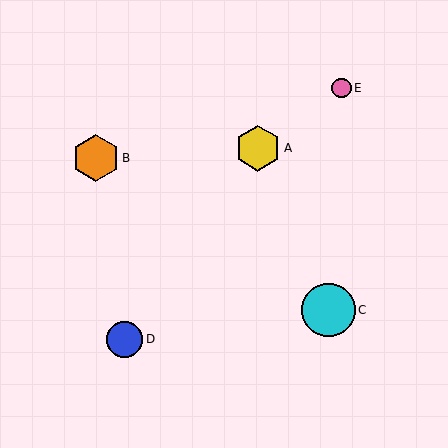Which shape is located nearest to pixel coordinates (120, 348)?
The blue circle (labeled D) at (125, 339) is nearest to that location.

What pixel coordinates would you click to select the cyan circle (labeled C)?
Click at (328, 310) to select the cyan circle C.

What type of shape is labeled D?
Shape D is a blue circle.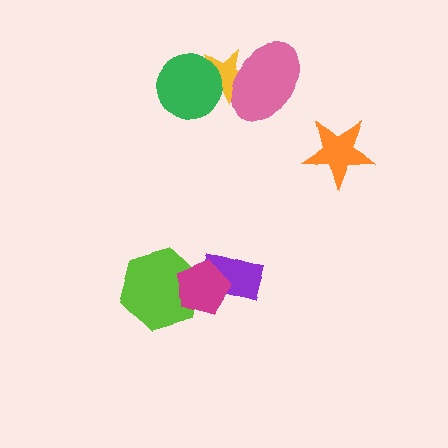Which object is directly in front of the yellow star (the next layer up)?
The green circle is directly in front of the yellow star.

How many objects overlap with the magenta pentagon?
2 objects overlap with the magenta pentagon.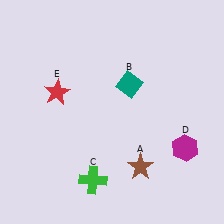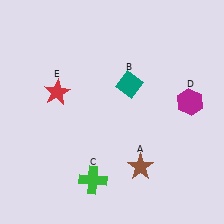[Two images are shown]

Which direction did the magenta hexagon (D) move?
The magenta hexagon (D) moved up.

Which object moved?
The magenta hexagon (D) moved up.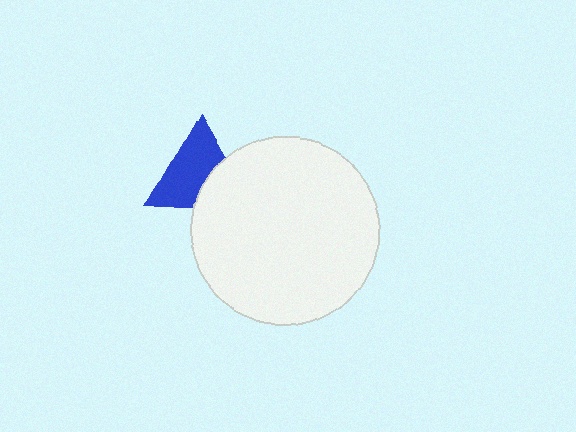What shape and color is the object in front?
The object in front is a white circle.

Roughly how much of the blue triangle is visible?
Most of it is visible (roughly 66%).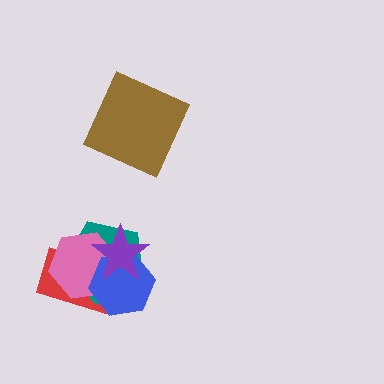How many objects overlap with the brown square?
0 objects overlap with the brown square.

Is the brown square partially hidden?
No, no other shape covers it.